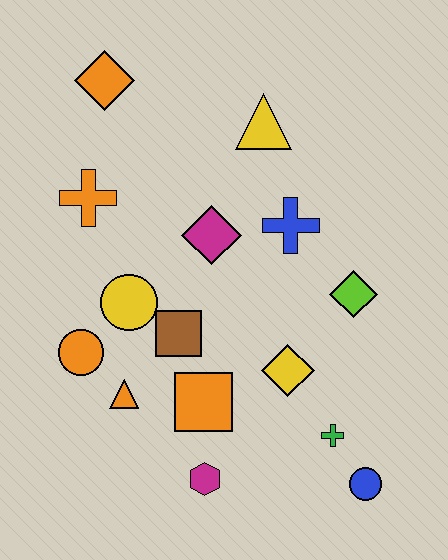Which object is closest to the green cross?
The blue circle is closest to the green cross.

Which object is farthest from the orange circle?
The blue circle is farthest from the orange circle.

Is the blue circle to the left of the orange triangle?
No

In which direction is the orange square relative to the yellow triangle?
The orange square is below the yellow triangle.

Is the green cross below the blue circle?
No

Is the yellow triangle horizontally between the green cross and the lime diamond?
No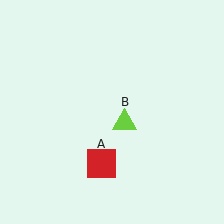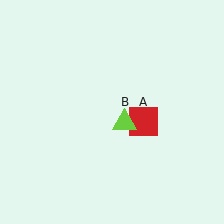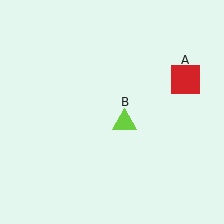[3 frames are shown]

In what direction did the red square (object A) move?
The red square (object A) moved up and to the right.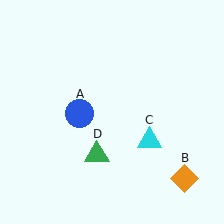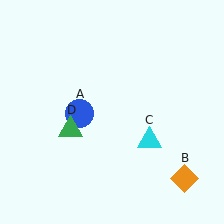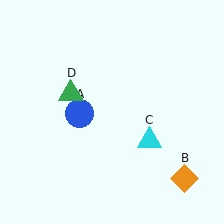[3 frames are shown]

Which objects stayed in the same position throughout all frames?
Blue circle (object A) and orange diamond (object B) and cyan triangle (object C) remained stationary.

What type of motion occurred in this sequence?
The green triangle (object D) rotated clockwise around the center of the scene.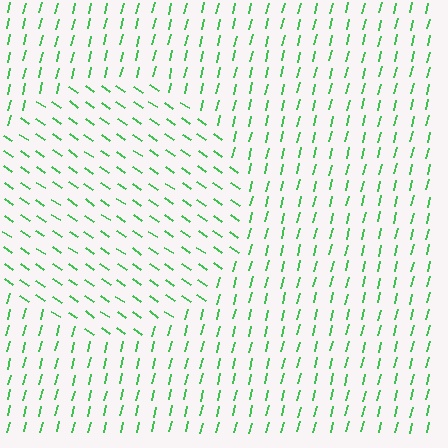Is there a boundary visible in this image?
Yes, there is a texture boundary formed by a change in line orientation.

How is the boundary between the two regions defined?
The boundary is defined purely by a change in line orientation (approximately 69 degrees difference). All lines are the same color and thickness.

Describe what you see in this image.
The image is filled with small green line segments. A circle region in the image has lines oriented differently from the surrounding lines, creating a visible texture boundary.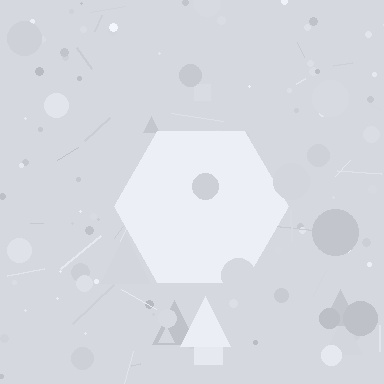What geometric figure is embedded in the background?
A hexagon is embedded in the background.